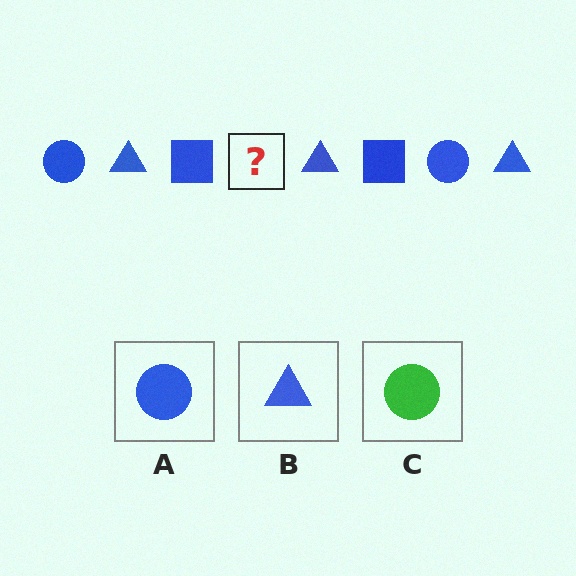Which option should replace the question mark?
Option A.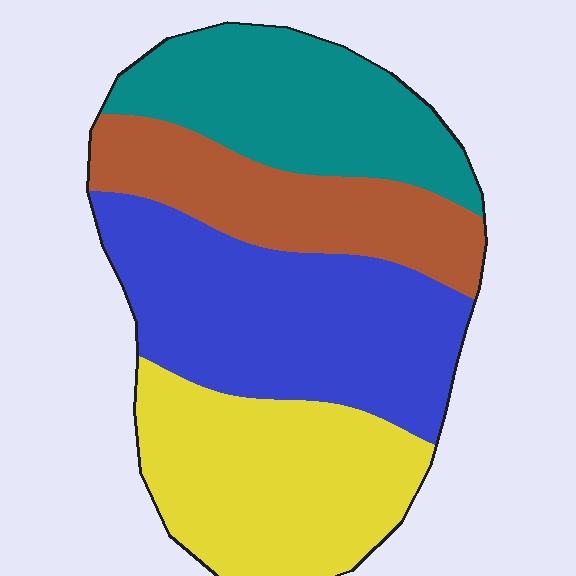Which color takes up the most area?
Blue, at roughly 30%.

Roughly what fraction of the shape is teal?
Teal takes up less than a quarter of the shape.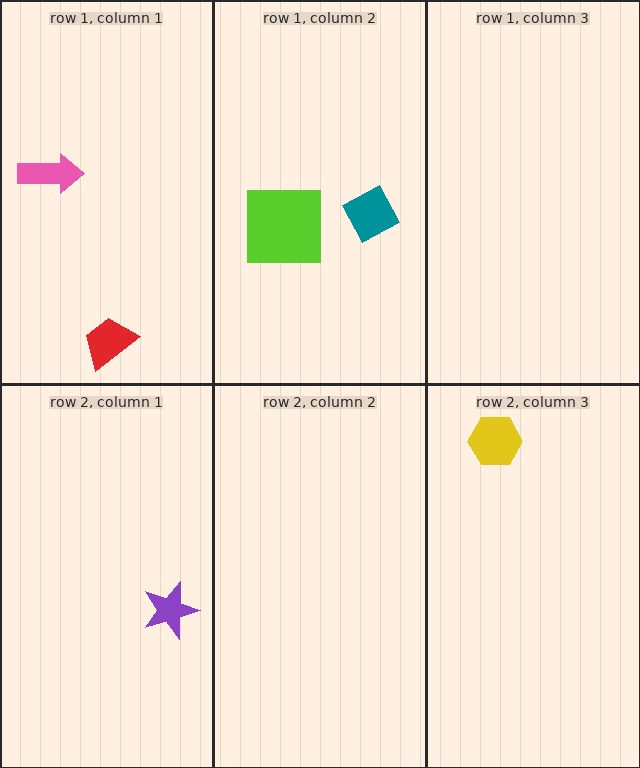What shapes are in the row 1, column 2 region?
The lime square, the teal diamond.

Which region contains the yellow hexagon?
The row 2, column 3 region.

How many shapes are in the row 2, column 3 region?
1.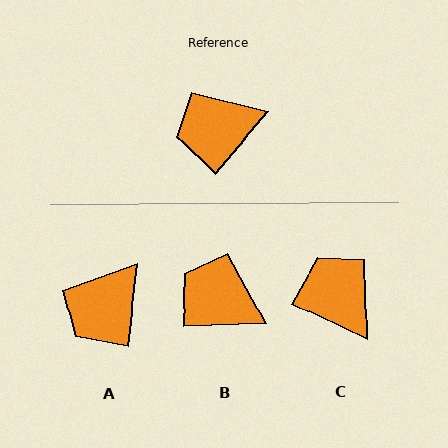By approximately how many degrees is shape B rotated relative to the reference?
Approximately 47 degrees clockwise.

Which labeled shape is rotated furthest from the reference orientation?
C, about 75 degrees away.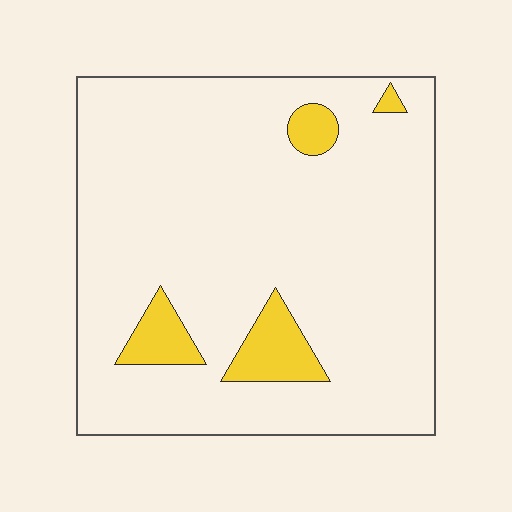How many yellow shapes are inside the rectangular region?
4.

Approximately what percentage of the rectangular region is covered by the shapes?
Approximately 10%.